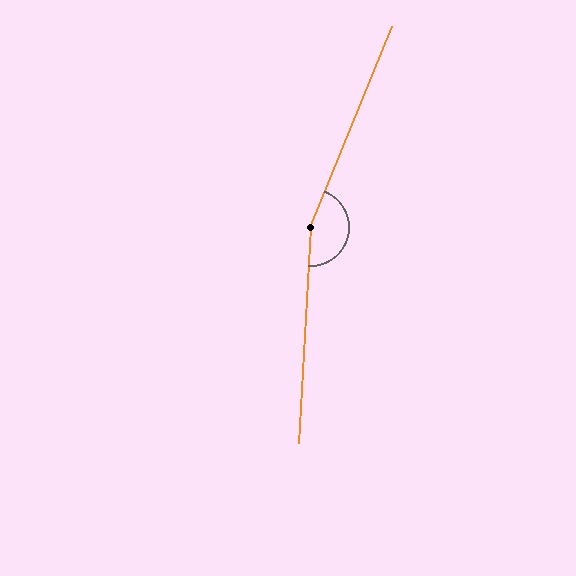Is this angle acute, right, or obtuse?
It is obtuse.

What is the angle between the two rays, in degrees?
Approximately 161 degrees.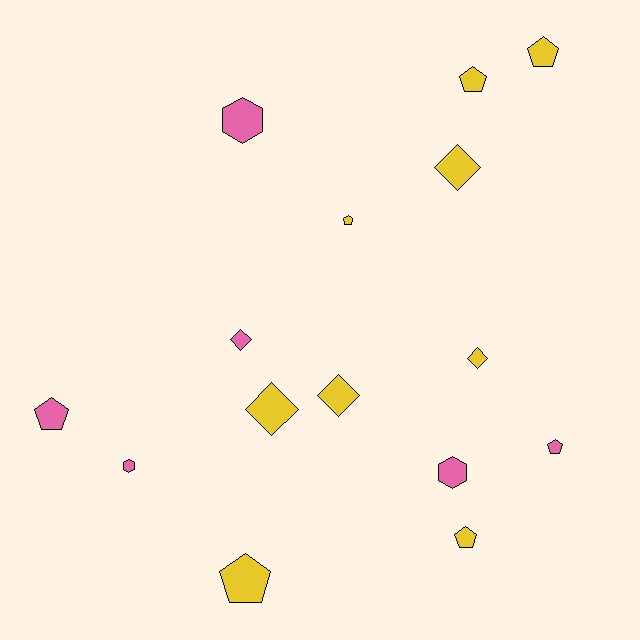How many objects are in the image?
There are 15 objects.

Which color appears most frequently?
Yellow, with 9 objects.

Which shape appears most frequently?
Pentagon, with 7 objects.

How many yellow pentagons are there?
There are 5 yellow pentagons.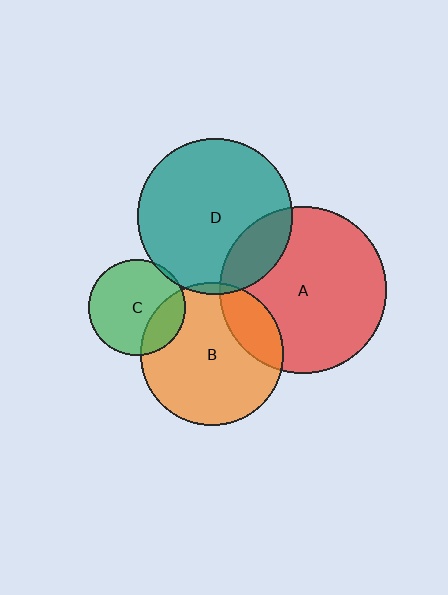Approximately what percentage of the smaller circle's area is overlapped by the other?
Approximately 20%.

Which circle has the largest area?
Circle A (red).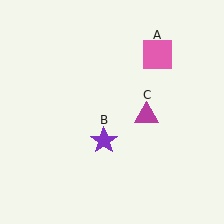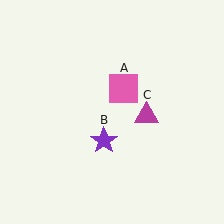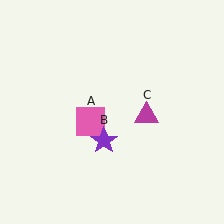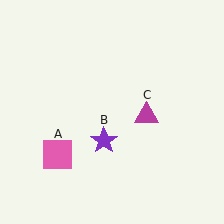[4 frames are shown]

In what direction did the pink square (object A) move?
The pink square (object A) moved down and to the left.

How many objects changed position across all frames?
1 object changed position: pink square (object A).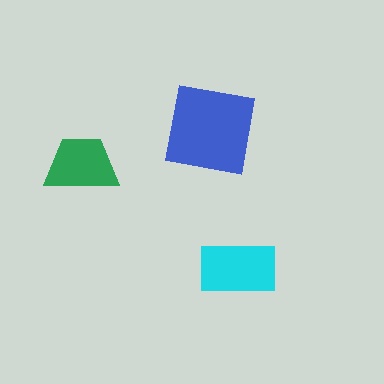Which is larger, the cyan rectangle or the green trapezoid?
The cyan rectangle.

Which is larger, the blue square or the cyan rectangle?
The blue square.